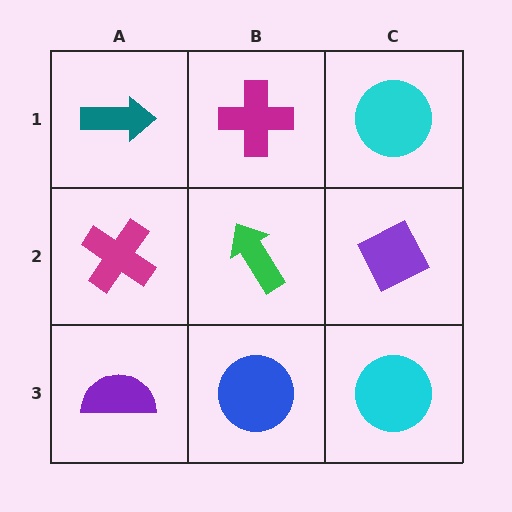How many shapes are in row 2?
3 shapes.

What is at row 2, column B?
A green arrow.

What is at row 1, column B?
A magenta cross.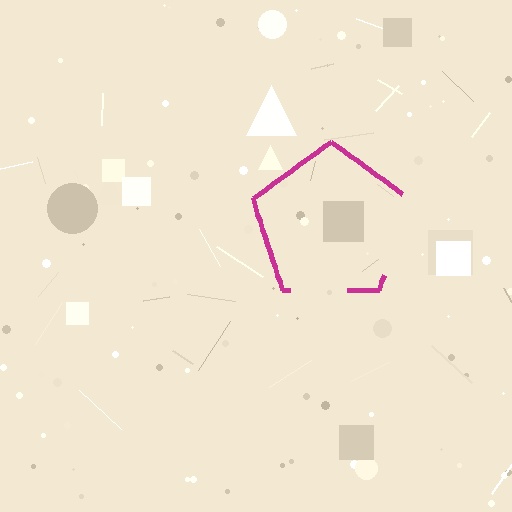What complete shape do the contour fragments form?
The contour fragments form a pentagon.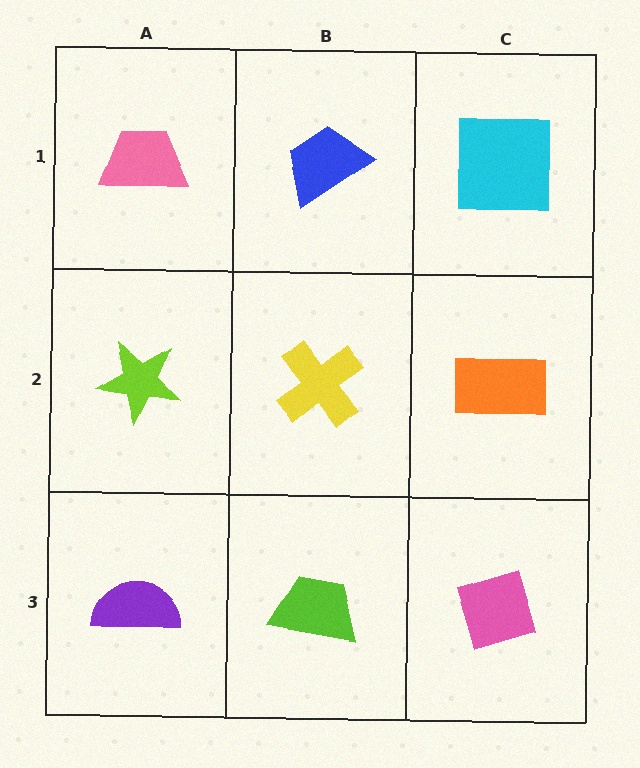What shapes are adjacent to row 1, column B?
A yellow cross (row 2, column B), a pink trapezoid (row 1, column A), a cyan square (row 1, column C).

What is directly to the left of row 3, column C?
A lime trapezoid.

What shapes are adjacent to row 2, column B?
A blue trapezoid (row 1, column B), a lime trapezoid (row 3, column B), a lime star (row 2, column A), an orange rectangle (row 2, column C).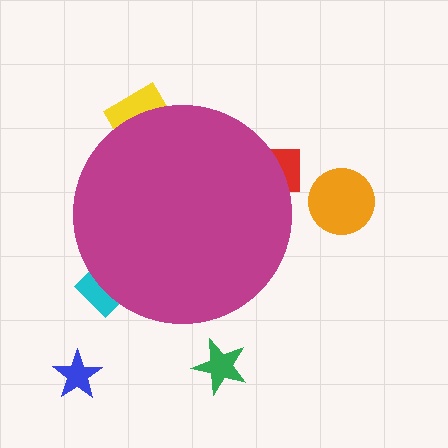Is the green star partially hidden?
No, the green star is fully visible.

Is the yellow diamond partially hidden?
Yes, the yellow diamond is partially hidden behind the magenta circle.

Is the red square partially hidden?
Yes, the red square is partially hidden behind the magenta circle.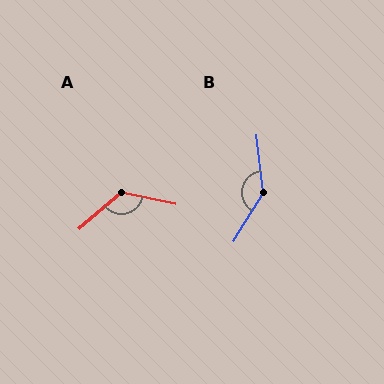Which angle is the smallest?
A, at approximately 127 degrees.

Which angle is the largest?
B, at approximately 142 degrees.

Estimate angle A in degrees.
Approximately 127 degrees.